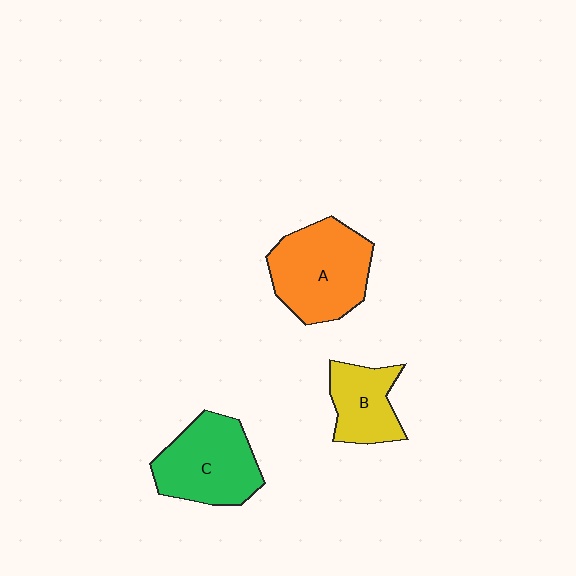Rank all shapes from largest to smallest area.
From largest to smallest: A (orange), C (green), B (yellow).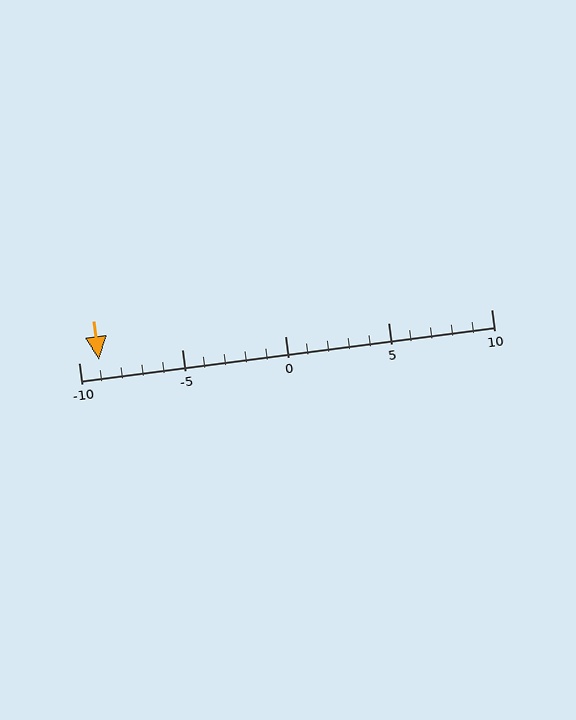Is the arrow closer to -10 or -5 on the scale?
The arrow is closer to -10.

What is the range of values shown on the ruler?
The ruler shows values from -10 to 10.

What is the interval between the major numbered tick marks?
The major tick marks are spaced 5 units apart.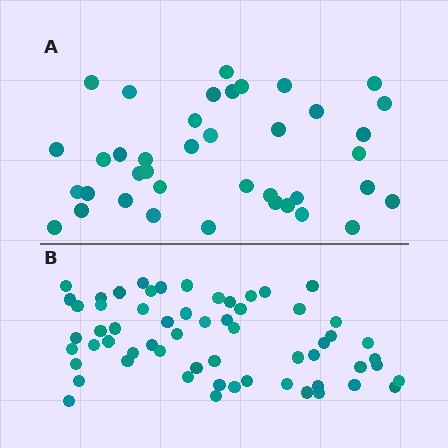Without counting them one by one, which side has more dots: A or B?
Region B (the bottom region) has more dots.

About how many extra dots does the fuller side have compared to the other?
Region B has approximately 20 more dots than region A.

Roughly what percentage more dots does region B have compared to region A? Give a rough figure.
About 55% more.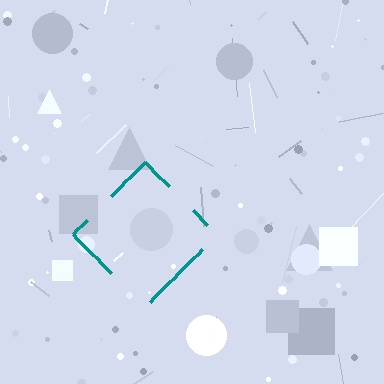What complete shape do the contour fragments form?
The contour fragments form a diamond.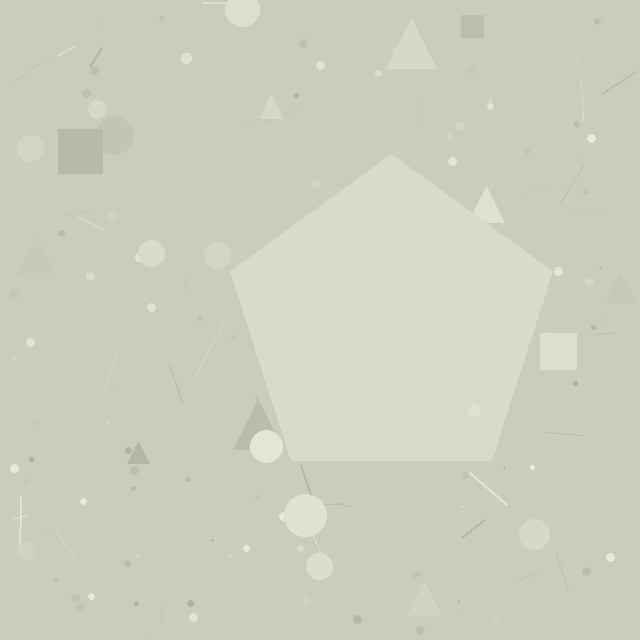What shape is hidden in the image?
A pentagon is hidden in the image.